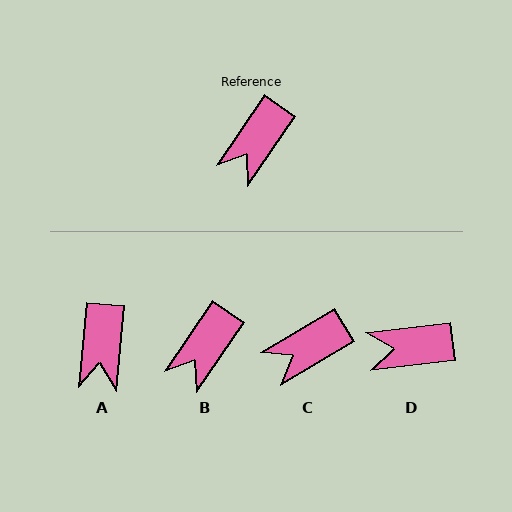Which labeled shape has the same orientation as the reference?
B.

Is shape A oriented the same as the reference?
No, it is off by about 29 degrees.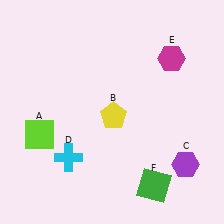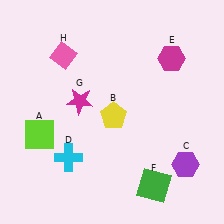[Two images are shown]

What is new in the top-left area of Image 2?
A magenta star (G) was added in the top-left area of Image 2.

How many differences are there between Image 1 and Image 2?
There are 2 differences between the two images.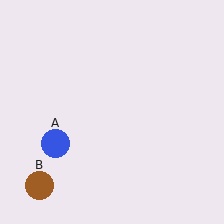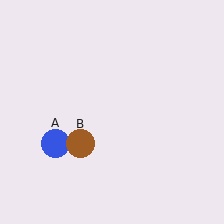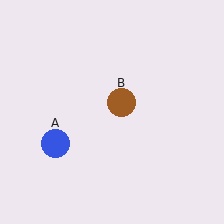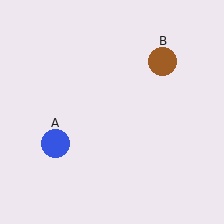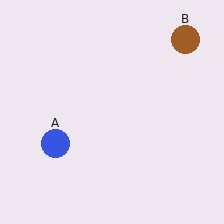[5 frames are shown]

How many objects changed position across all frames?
1 object changed position: brown circle (object B).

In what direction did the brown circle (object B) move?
The brown circle (object B) moved up and to the right.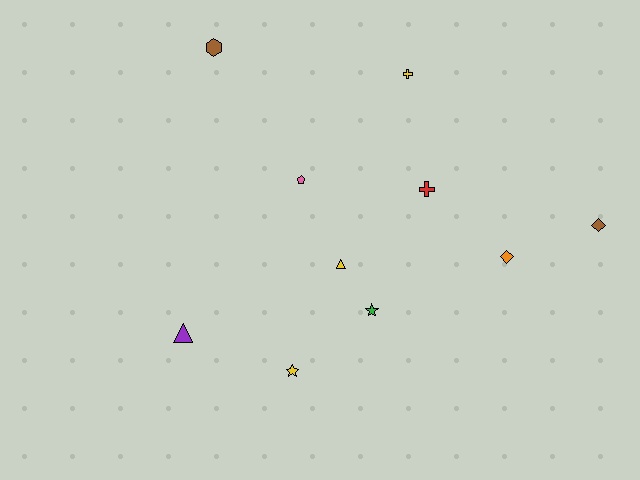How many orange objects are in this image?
There is 1 orange object.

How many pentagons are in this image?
There is 1 pentagon.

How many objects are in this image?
There are 10 objects.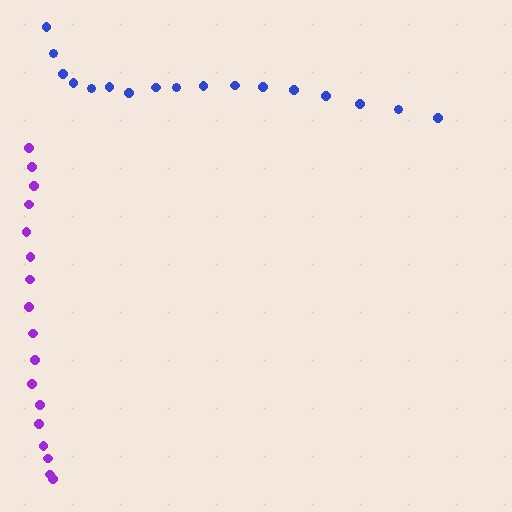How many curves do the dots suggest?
There are 2 distinct paths.